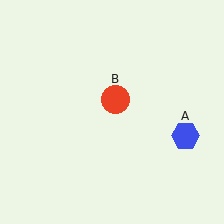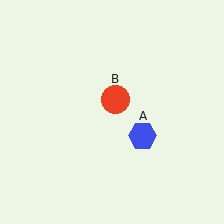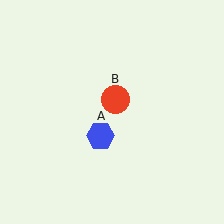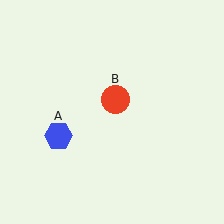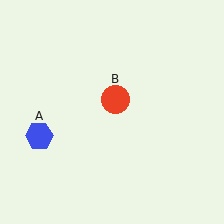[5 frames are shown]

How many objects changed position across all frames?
1 object changed position: blue hexagon (object A).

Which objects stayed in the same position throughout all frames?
Red circle (object B) remained stationary.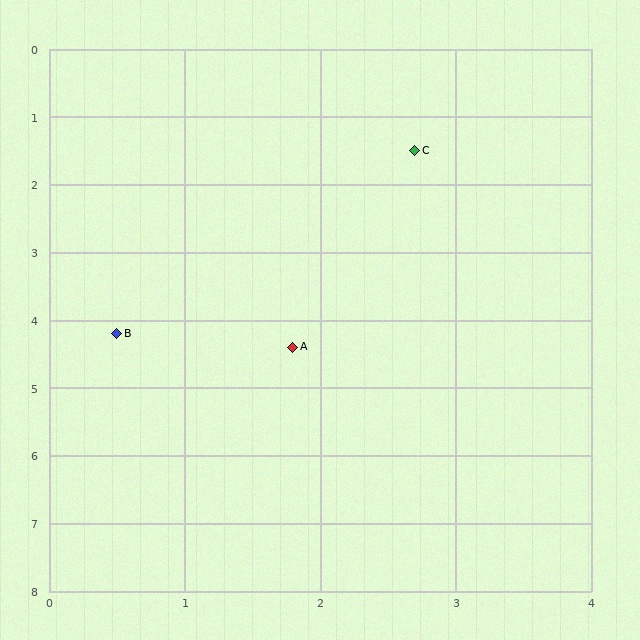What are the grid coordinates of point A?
Point A is at approximately (1.8, 4.4).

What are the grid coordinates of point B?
Point B is at approximately (0.5, 4.2).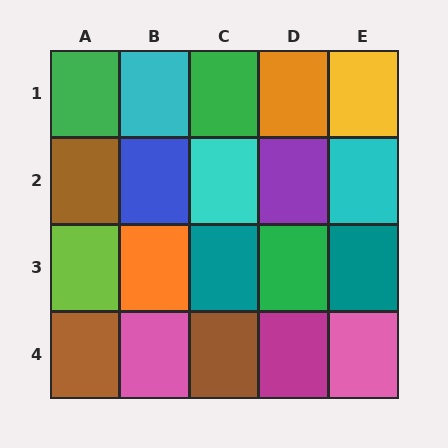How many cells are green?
3 cells are green.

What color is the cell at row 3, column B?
Orange.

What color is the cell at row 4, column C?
Brown.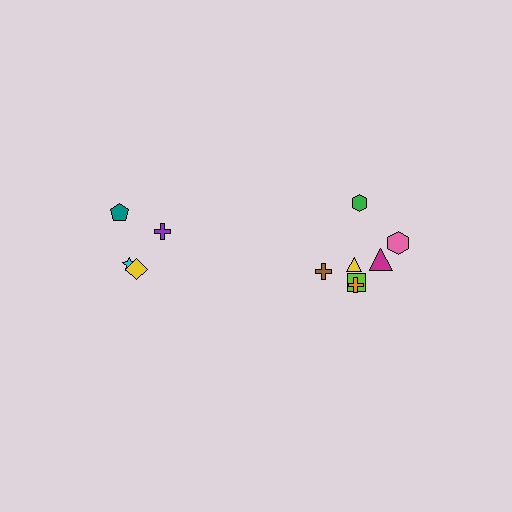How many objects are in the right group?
There are 7 objects.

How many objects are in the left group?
There are 4 objects.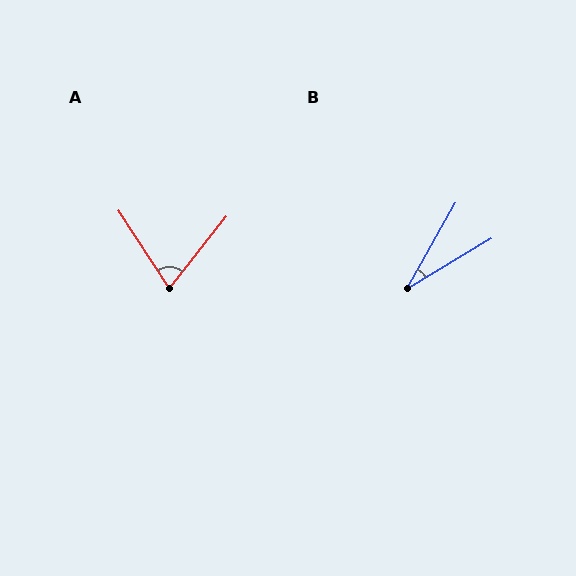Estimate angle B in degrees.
Approximately 30 degrees.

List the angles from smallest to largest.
B (30°), A (72°).